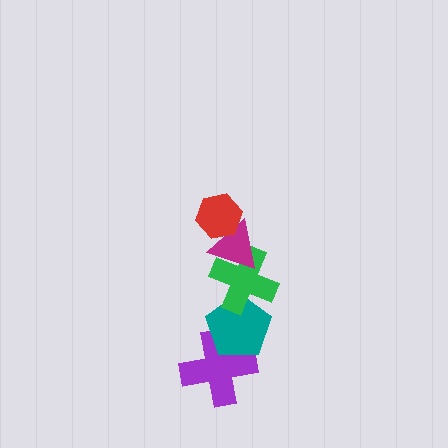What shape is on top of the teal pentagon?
The green cross is on top of the teal pentagon.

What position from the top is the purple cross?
The purple cross is 5th from the top.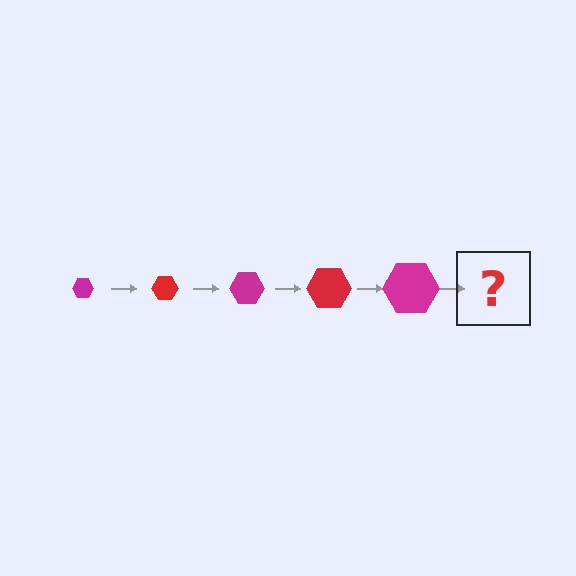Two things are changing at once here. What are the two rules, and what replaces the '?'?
The two rules are that the hexagon grows larger each step and the color cycles through magenta and red. The '?' should be a red hexagon, larger than the previous one.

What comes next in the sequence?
The next element should be a red hexagon, larger than the previous one.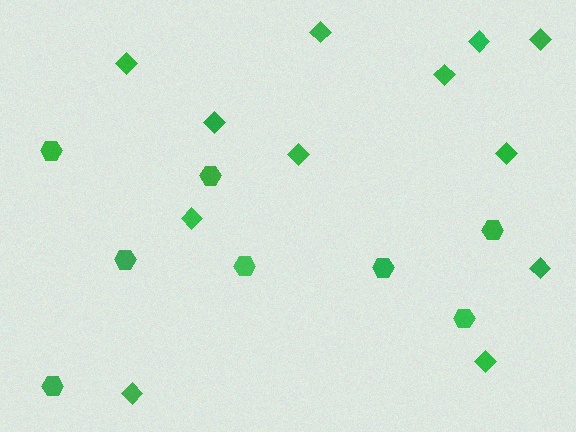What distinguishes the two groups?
There are 2 groups: one group of diamonds (12) and one group of hexagons (8).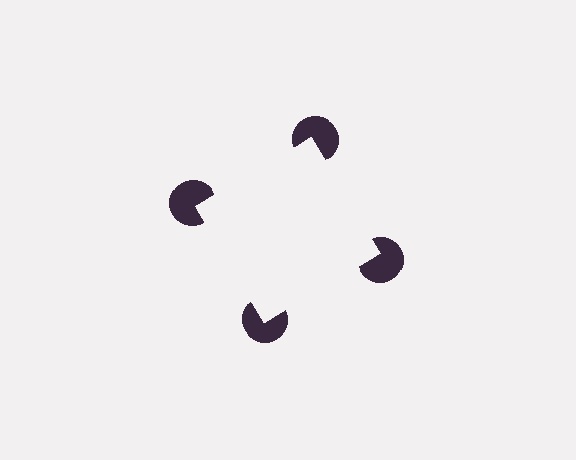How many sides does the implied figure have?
4 sides.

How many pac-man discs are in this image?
There are 4 — one at each vertex of the illusory square.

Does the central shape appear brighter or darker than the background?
It typically appears slightly brighter than the background, even though no actual brightness change is drawn.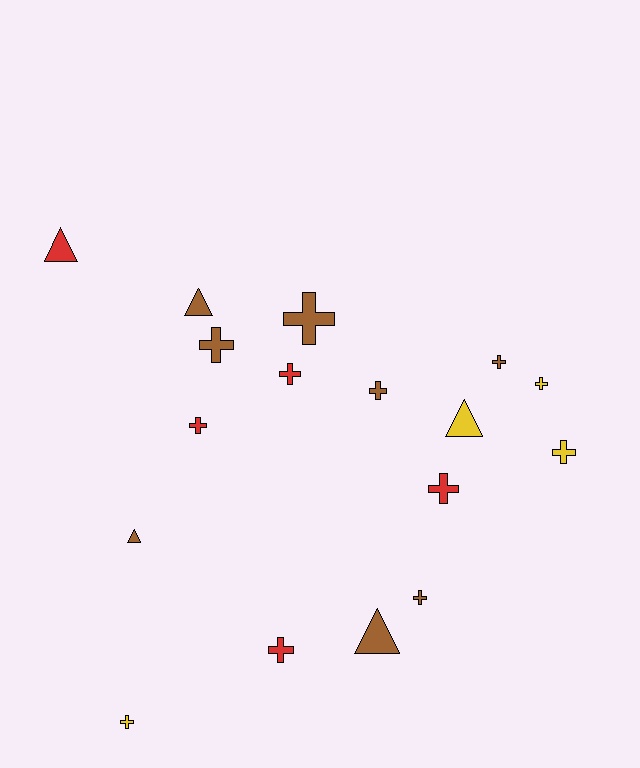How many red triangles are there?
There is 1 red triangle.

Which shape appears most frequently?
Cross, with 12 objects.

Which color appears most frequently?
Brown, with 8 objects.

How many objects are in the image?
There are 17 objects.